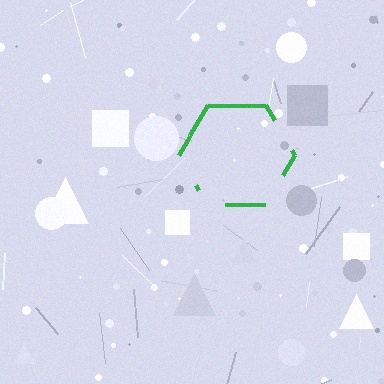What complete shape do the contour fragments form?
The contour fragments form a hexagon.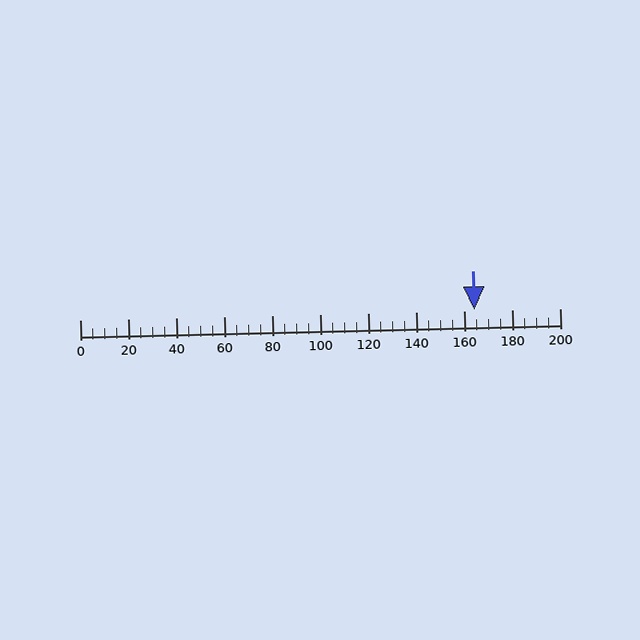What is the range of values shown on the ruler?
The ruler shows values from 0 to 200.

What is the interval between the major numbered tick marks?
The major tick marks are spaced 20 units apart.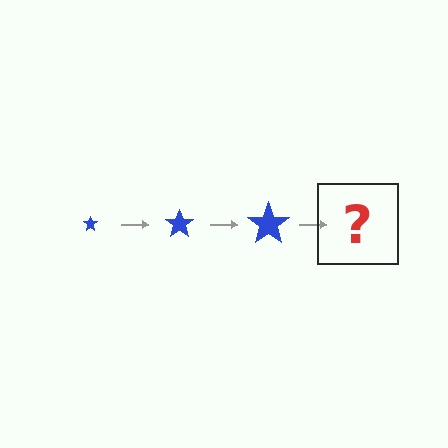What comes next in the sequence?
The next element should be a blue star, larger than the previous one.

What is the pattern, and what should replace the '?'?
The pattern is that the star gets progressively larger each step. The '?' should be a blue star, larger than the previous one.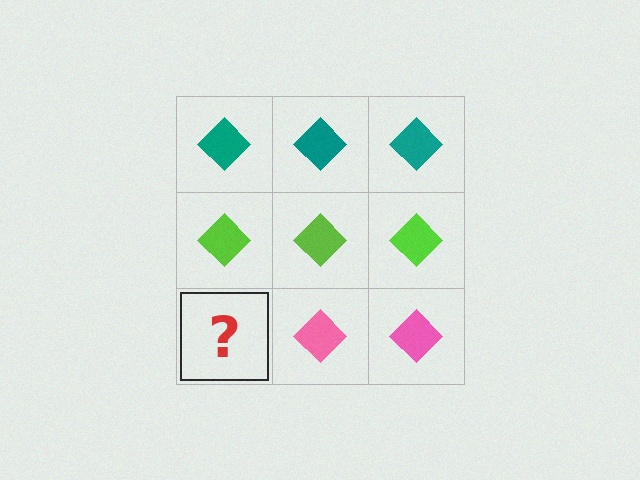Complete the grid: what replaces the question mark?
The question mark should be replaced with a pink diamond.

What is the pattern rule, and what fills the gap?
The rule is that each row has a consistent color. The gap should be filled with a pink diamond.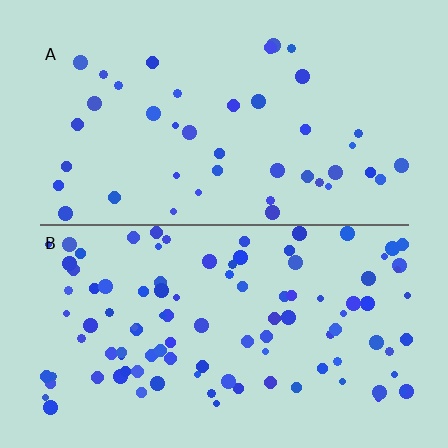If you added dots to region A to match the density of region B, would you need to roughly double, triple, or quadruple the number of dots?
Approximately double.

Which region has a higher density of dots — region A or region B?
B (the bottom).